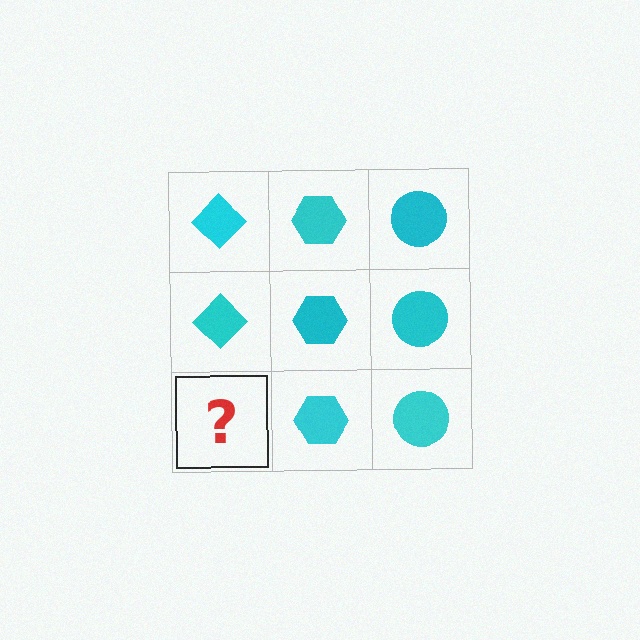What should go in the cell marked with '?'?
The missing cell should contain a cyan diamond.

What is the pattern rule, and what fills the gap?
The rule is that each column has a consistent shape. The gap should be filled with a cyan diamond.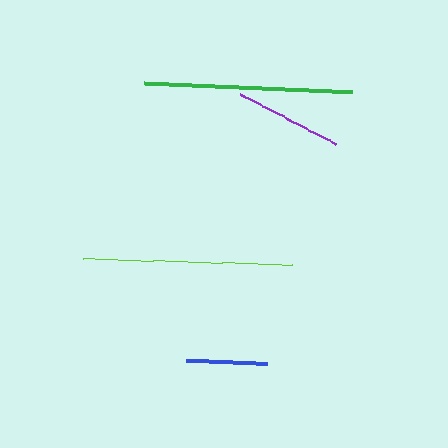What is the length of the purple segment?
The purple segment is approximately 108 pixels long.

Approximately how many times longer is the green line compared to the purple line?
The green line is approximately 1.9 times the length of the purple line.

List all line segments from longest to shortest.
From longest to shortest: lime, green, purple, blue.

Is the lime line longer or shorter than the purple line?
The lime line is longer than the purple line.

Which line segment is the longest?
The lime line is the longest at approximately 209 pixels.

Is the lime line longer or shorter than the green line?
The lime line is longer than the green line.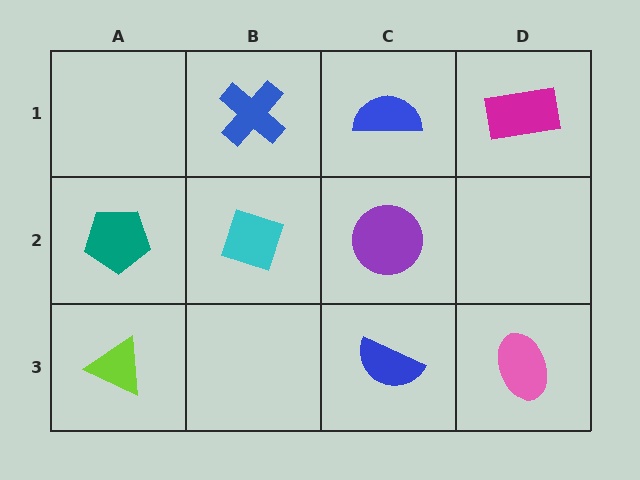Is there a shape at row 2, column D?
No, that cell is empty.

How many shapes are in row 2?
3 shapes.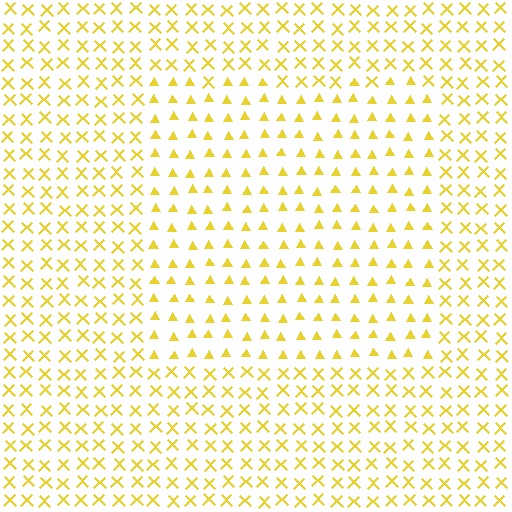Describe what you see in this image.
The image is filled with small yellow elements arranged in a uniform grid. A rectangle-shaped region contains triangles, while the surrounding area contains X marks. The boundary is defined purely by the change in element shape.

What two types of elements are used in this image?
The image uses triangles inside the rectangle region and X marks outside it.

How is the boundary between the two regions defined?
The boundary is defined by a change in element shape: triangles inside vs. X marks outside. All elements share the same color and spacing.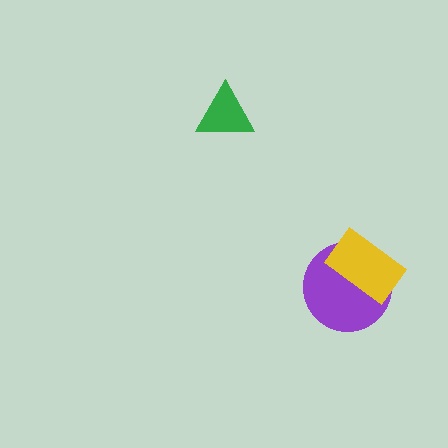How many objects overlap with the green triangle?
0 objects overlap with the green triangle.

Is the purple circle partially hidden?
Yes, it is partially covered by another shape.